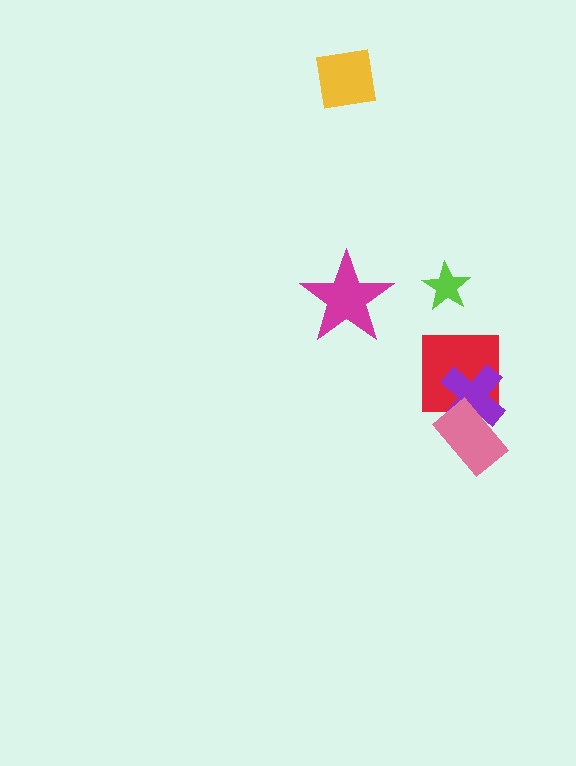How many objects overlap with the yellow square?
0 objects overlap with the yellow square.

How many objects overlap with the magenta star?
0 objects overlap with the magenta star.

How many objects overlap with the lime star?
0 objects overlap with the lime star.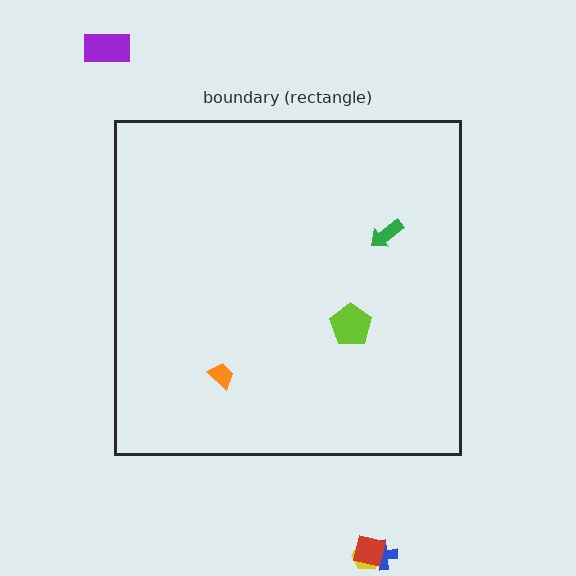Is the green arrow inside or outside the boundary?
Inside.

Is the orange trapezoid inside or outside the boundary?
Inside.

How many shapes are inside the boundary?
3 inside, 4 outside.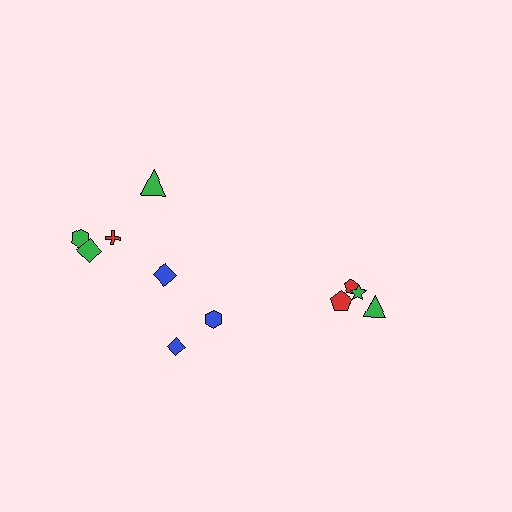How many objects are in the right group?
There are 4 objects.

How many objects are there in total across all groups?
There are 11 objects.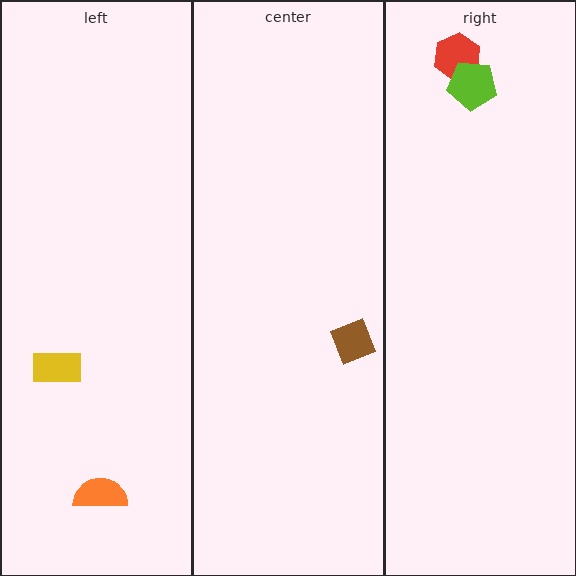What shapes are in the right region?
The red hexagon, the lime pentagon.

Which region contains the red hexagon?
The right region.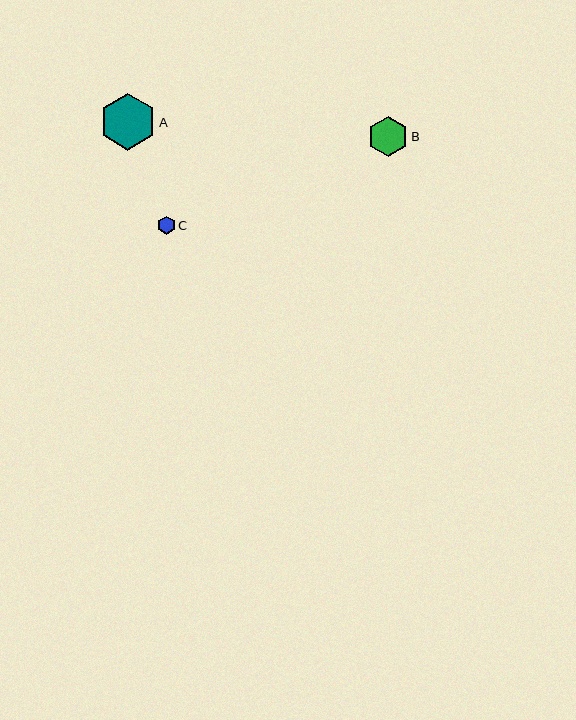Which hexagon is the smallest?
Hexagon C is the smallest with a size of approximately 18 pixels.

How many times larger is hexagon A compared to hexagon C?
Hexagon A is approximately 3.1 times the size of hexagon C.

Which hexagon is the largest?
Hexagon A is the largest with a size of approximately 57 pixels.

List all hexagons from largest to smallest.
From largest to smallest: A, B, C.